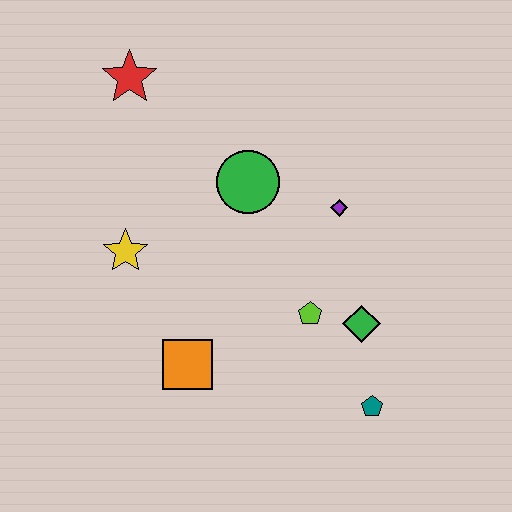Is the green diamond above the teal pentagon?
Yes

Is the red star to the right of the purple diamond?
No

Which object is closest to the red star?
The green circle is closest to the red star.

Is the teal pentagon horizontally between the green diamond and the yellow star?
No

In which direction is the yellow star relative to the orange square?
The yellow star is above the orange square.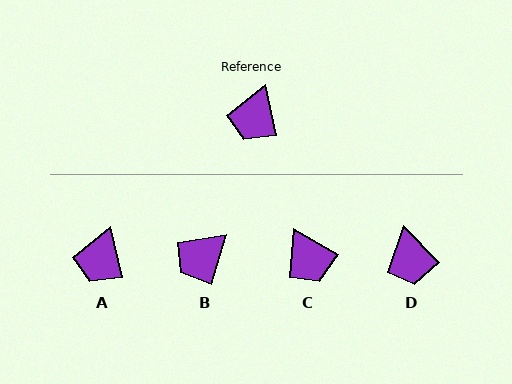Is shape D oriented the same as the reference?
No, it is off by about 32 degrees.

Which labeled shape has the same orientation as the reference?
A.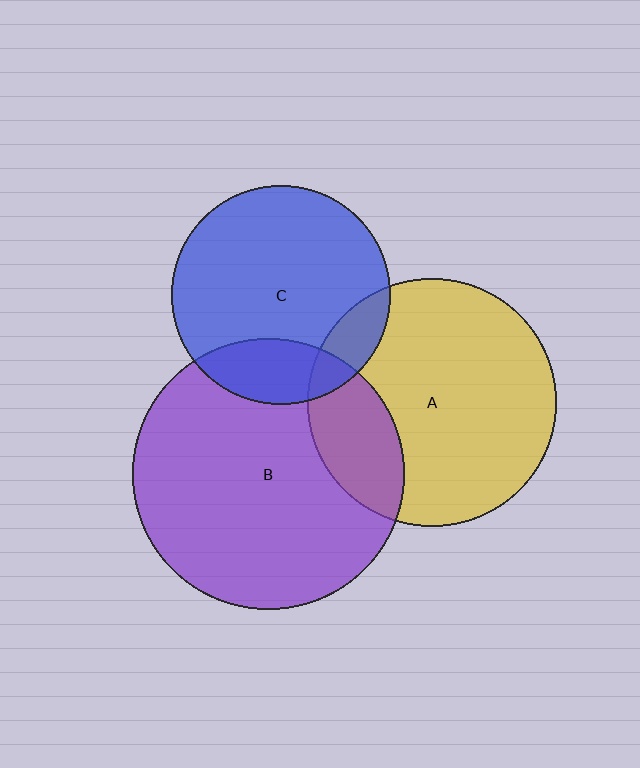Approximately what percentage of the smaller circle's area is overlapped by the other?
Approximately 15%.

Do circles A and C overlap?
Yes.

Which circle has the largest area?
Circle B (purple).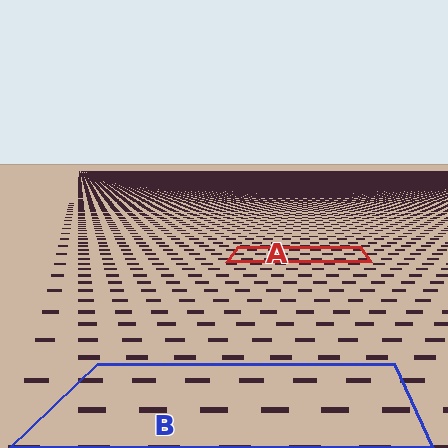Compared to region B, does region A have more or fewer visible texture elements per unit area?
Region A has more texture elements per unit area — they are packed more densely because it is farther away.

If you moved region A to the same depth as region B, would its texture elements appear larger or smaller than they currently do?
They would appear larger. At a closer depth, the same texture elements are projected at a bigger on-screen size.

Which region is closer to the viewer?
Region B is closer. The texture elements there are larger and more spread out.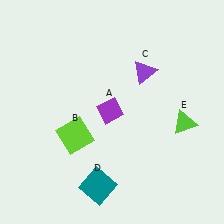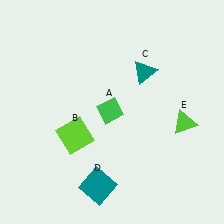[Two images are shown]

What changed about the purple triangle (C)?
In Image 1, C is purple. In Image 2, it changed to teal.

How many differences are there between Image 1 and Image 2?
There are 2 differences between the two images.